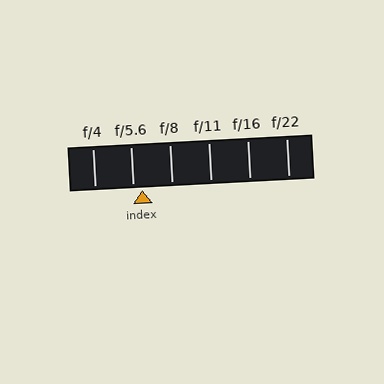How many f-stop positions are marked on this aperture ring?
There are 6 f-stop positions marked.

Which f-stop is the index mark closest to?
The index mark is closest to f/5.6.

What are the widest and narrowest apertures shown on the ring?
The widest aperture shown is f/4 and the narrowest is f/22.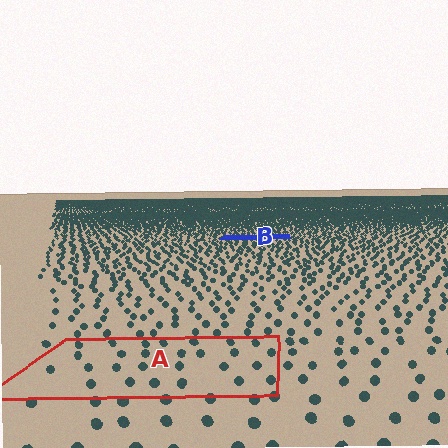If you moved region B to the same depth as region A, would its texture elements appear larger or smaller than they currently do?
They would appear larger. At a closer depth, the same texture elements are projected at a bigger on-screen size.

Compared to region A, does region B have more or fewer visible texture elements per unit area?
Region B has more texture elements per unit area — they are packed more densely because it is farther away.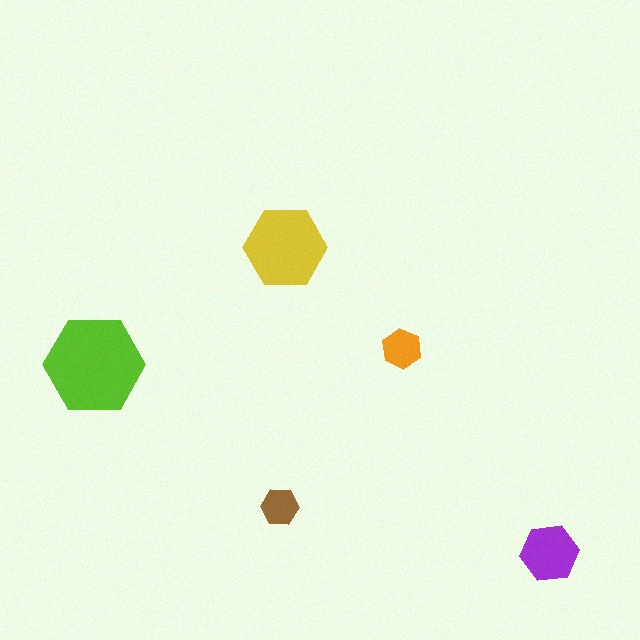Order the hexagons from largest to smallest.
the lime one, the yellow one, the purple one, the orange one, the brown one.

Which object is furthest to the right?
The purple hexagon is rightmost.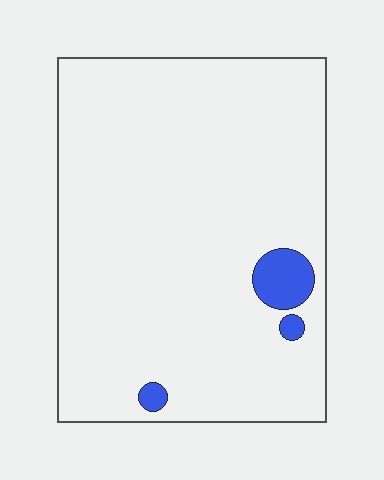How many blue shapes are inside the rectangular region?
3.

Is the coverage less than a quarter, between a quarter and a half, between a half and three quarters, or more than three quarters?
Less than a quarter.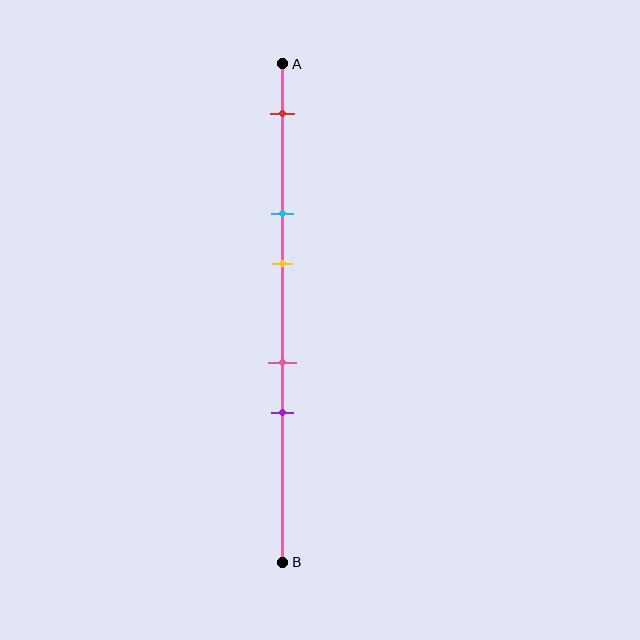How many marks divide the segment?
There are 5 marks dividing the segment.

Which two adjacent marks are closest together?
The pink and purple marks are the closest adjacent pair.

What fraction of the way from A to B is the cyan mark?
The cyan mark is approximately 30% (0.3) of the way from A to B.